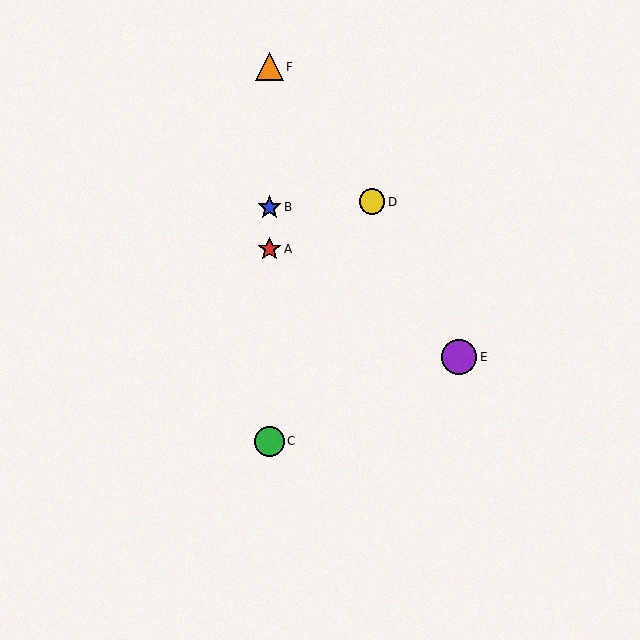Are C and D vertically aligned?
No, C is at x≈269 and D is at x≈372.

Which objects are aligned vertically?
Objects A, B, C, F are aligned vertically.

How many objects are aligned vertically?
4 objects (A, B, C, F) are aligned vertically.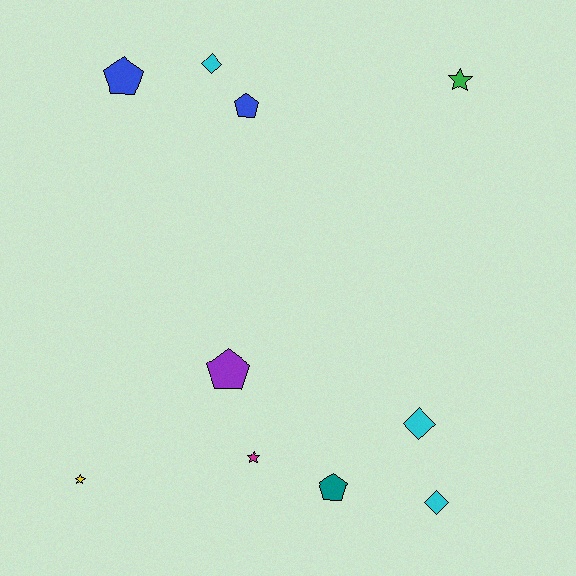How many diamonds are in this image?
There are 3 diamonds.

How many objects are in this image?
There are 10 objects.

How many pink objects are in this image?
There are no pink objects.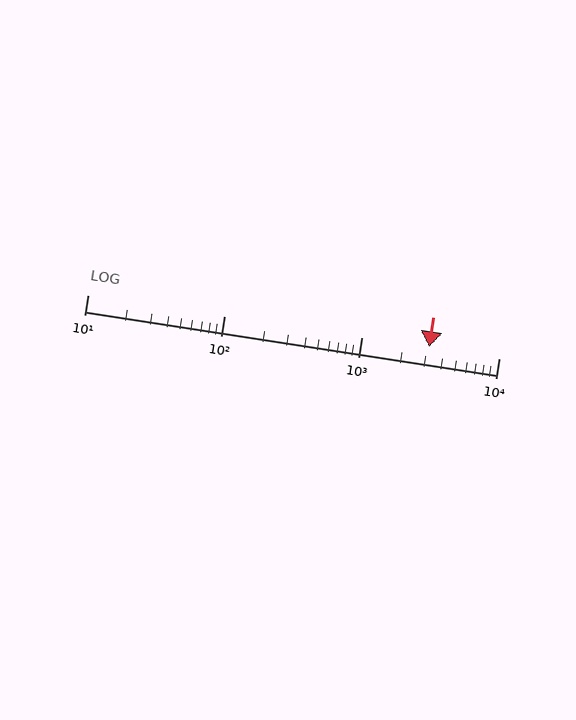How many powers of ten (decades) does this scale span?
The scale spans 3 decades, from 10 to 10000.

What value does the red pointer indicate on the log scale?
The pointer indicates approximately 3100.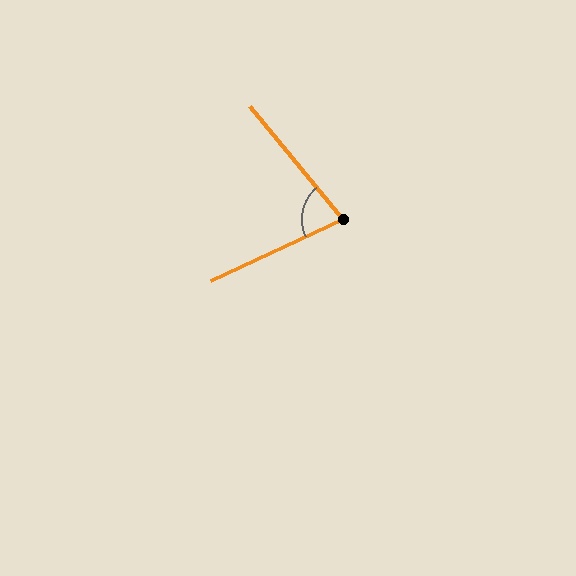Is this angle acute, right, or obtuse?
It is acute.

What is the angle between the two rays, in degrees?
Approximately 76 degrees.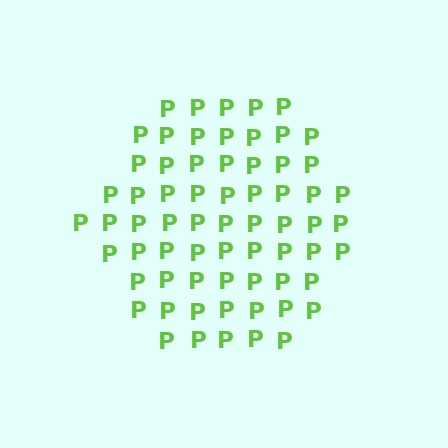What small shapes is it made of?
It is made of small letter P's.